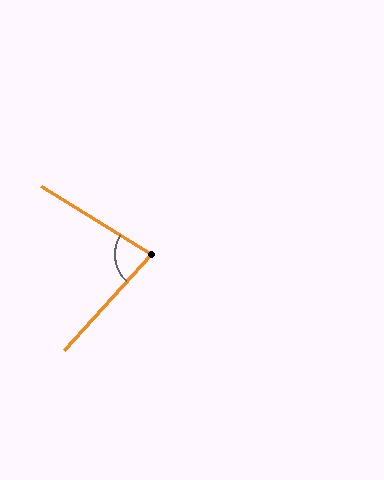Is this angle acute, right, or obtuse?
It is acute.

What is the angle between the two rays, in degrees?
Approximately 80 degrees.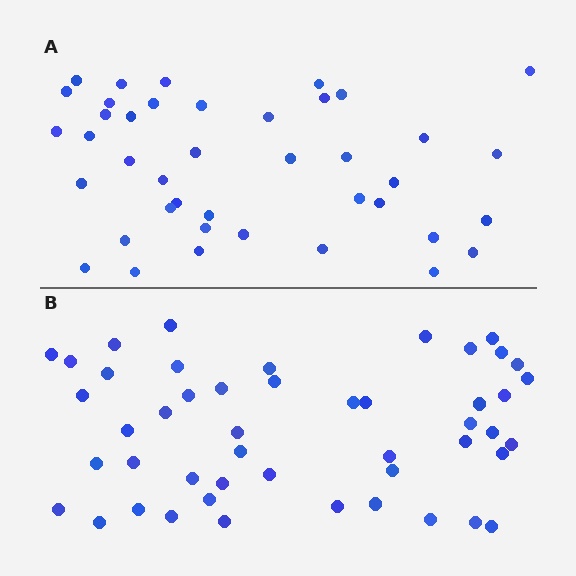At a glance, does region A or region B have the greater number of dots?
Region B (the bottom region) has more dots.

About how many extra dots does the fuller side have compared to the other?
Region B has roughly 8 or so more dots than region A.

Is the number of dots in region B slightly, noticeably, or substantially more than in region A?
Region B has only slightly more — the two regions are fairly close. The ratio is roughly 1.2 to 1.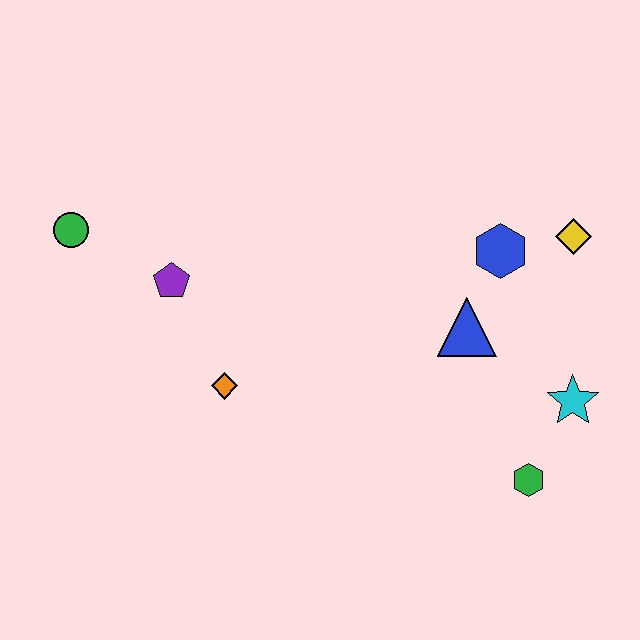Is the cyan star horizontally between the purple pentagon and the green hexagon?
No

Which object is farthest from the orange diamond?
The yellow diamond is farthest from the orange diamond.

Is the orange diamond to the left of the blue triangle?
Yes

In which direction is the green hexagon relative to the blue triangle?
The green hexagon is below the blue triangle.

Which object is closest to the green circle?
The purple pentagon is closest to the green circle.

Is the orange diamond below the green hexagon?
No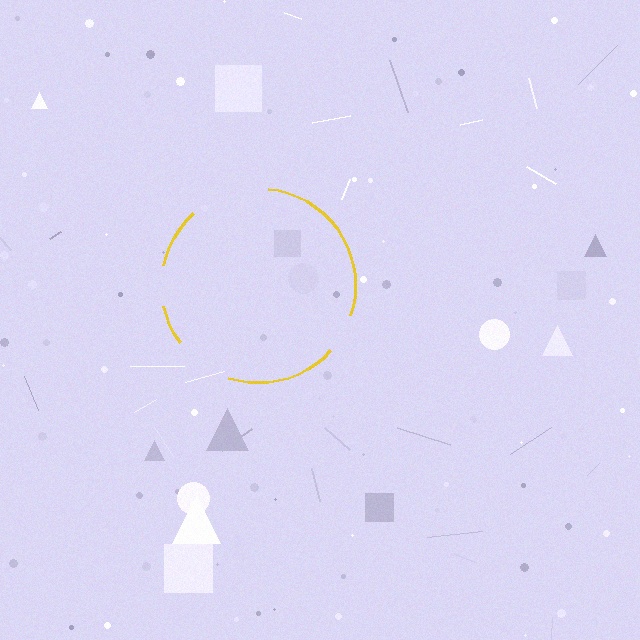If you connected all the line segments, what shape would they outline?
They would outline a circle.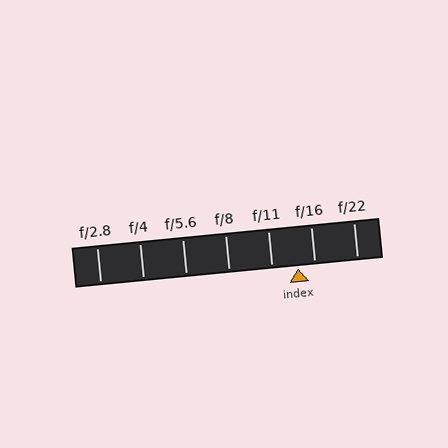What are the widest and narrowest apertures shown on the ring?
The widest aperture shown is f/2.8 and the narrowest is f/22.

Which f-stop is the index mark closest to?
The index mark is closest to f/16.